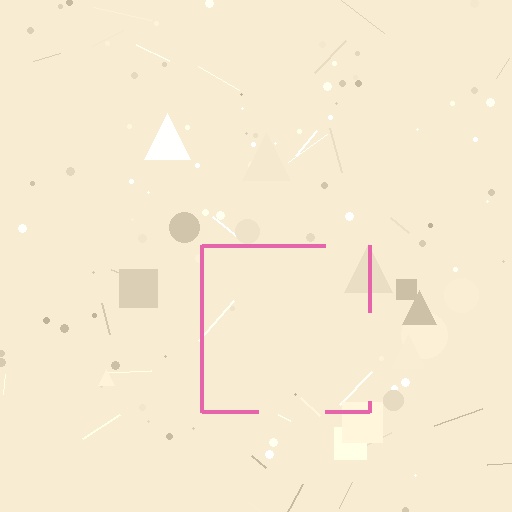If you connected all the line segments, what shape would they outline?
They would outline a square.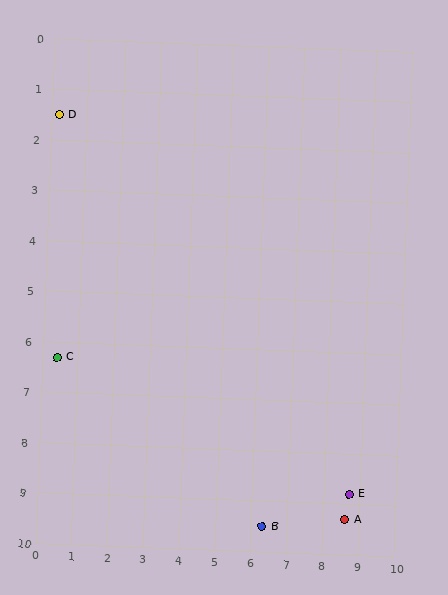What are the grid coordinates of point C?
Point C is at approximately (0.4, 6.3).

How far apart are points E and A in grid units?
Points E and A are about 0.5 grid units apart.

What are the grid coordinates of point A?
Point A is at approximately (8.6, 9.3).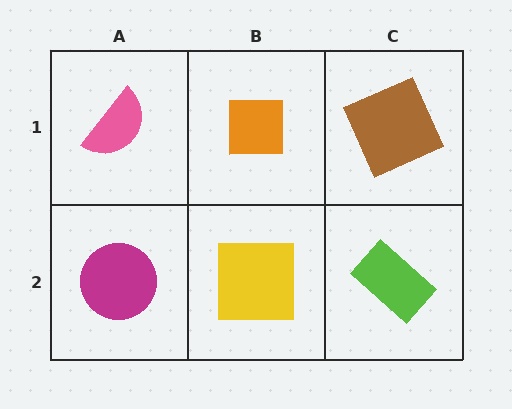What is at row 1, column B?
An orange square.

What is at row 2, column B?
A yellow square.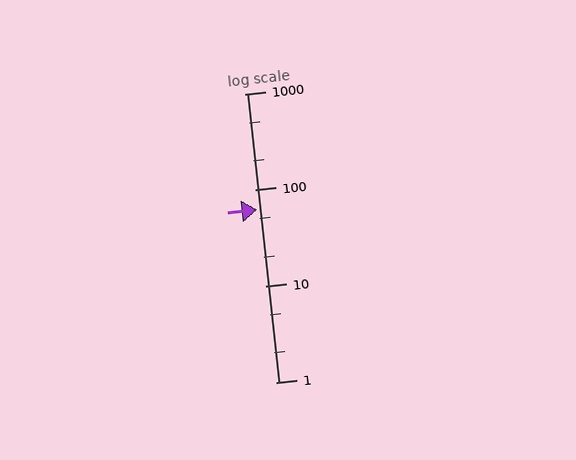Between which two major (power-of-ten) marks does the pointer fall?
The pointer is between 10 and 100.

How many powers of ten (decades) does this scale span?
The scale spans 3 decades, from 1 to 1000.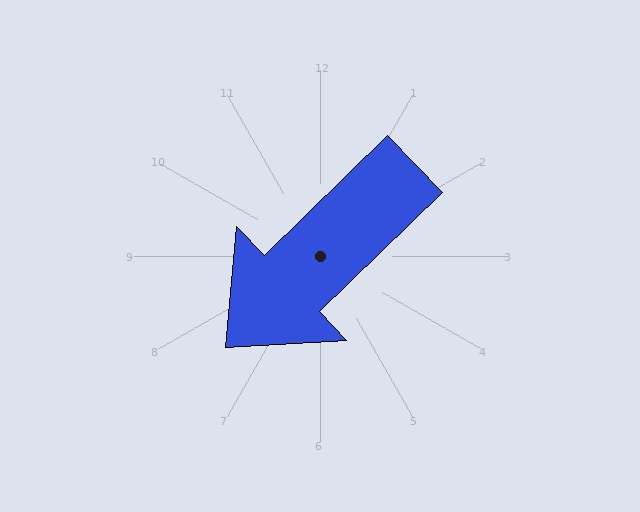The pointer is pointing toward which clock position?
Roughly 8 o'clock.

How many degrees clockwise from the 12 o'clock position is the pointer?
Approximately 226 degrees.